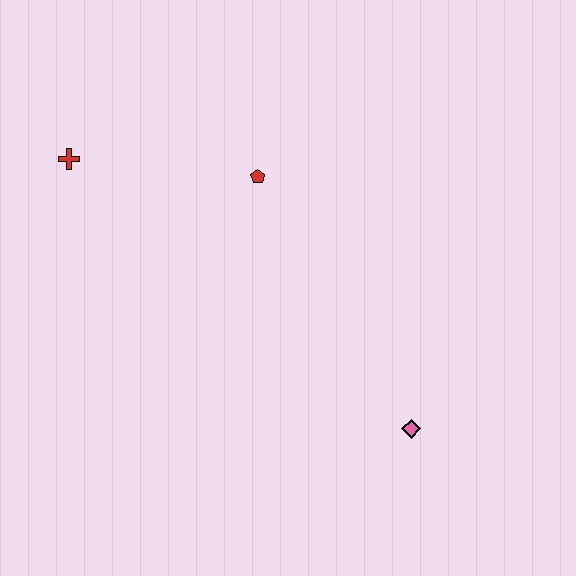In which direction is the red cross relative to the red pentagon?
The red cross is to the left of the red pentagon.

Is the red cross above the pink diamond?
Yes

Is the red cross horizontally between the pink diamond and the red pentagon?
No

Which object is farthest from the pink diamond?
The red cross is farthest from the pink diamond.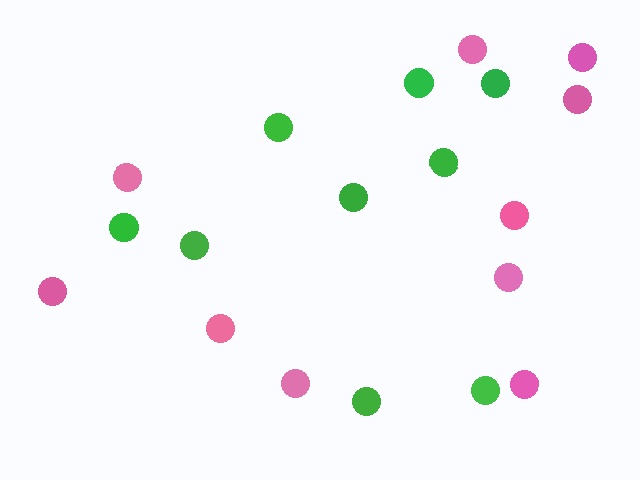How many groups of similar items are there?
There are 2 groups: one group of pink circles (10) and one group of green circles (9).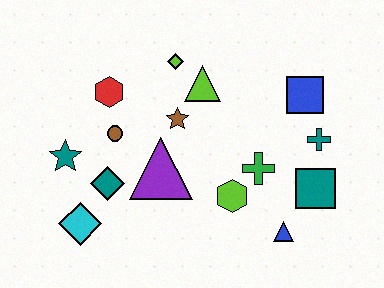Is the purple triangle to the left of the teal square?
Yes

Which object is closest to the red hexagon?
The brown circle is closest to the red hexagon.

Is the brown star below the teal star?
No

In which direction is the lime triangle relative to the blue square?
The lime triangle is to the left of the blue square.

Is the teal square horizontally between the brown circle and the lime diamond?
No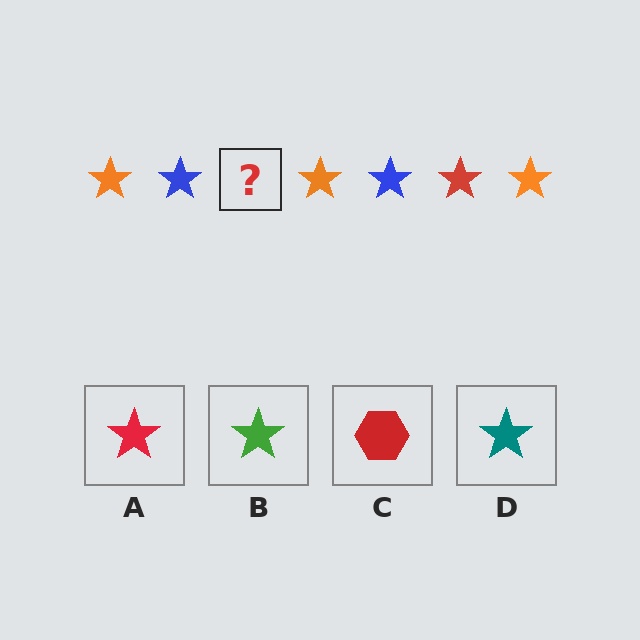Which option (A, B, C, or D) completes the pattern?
A.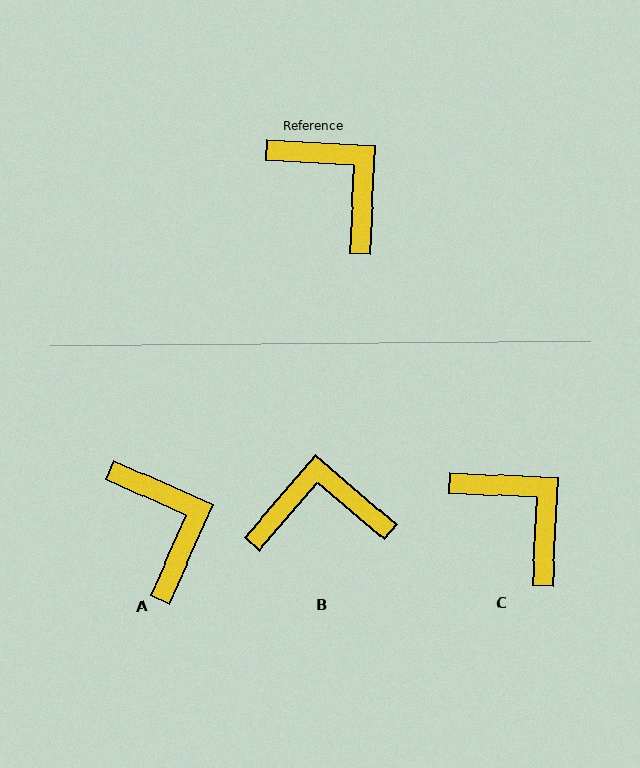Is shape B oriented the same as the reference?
No, it is off by about 53 degrees.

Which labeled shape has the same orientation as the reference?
C.